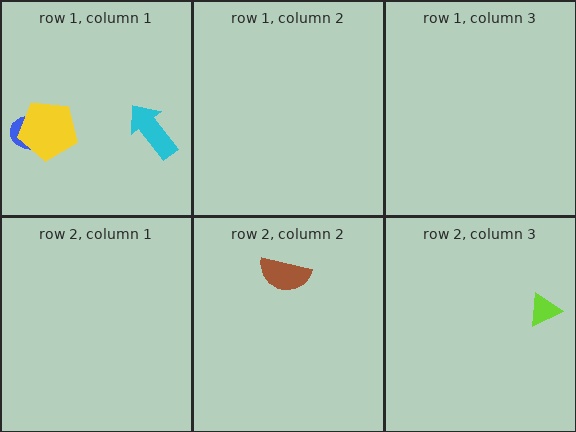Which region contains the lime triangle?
The row 2, column 3 region.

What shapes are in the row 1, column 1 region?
The cyan arrow, the blue ellipse, the yellow pentagon.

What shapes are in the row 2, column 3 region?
The lime triangle.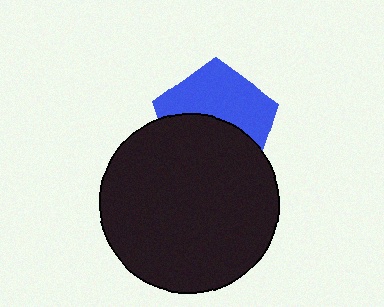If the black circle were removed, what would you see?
You would see the complete blue pentagon.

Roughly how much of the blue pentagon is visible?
About half of it is visible (roughly 50%).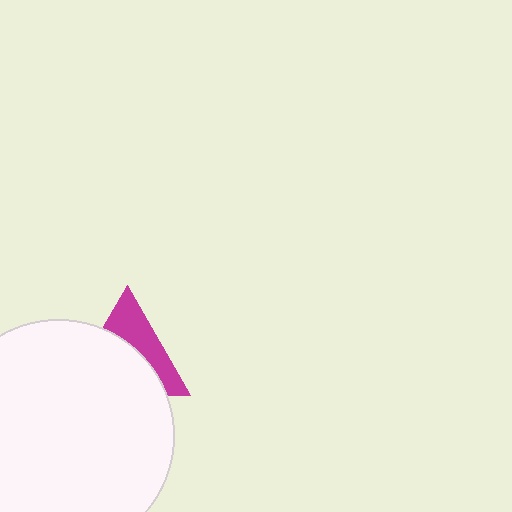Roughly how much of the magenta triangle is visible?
A small part of it is visible (roughly 41%).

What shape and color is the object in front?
The object in front is a white circle.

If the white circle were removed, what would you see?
You would see the complete magenta triangle.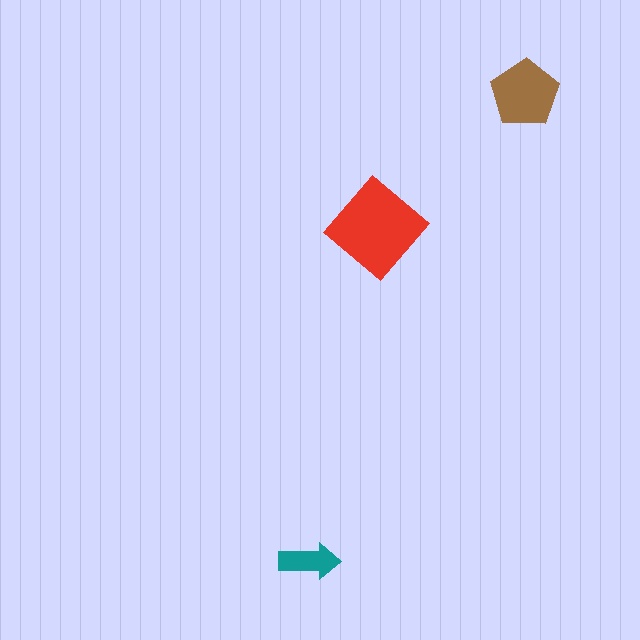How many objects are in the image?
There are 3 objects in the image.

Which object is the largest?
The red diamond.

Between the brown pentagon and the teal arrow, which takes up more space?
The brown pentagon.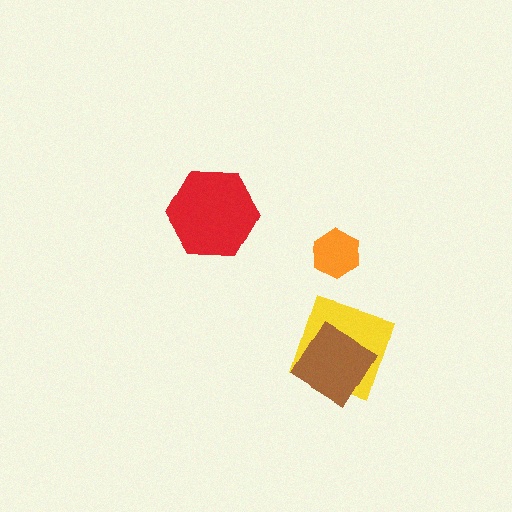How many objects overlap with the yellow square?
1 object overlaps with the yellow square.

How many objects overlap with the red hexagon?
0 objects overlap with the red hexagon.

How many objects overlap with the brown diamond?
1 object overlaps with the brown diamond.